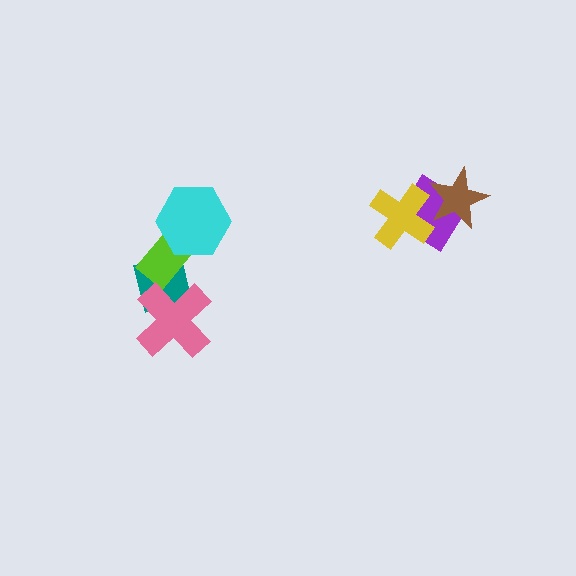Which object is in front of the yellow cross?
The brown star is in front of the yellow cross.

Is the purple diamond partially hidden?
Yes, it is partially covered by another shape.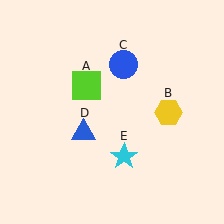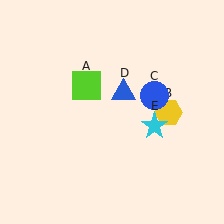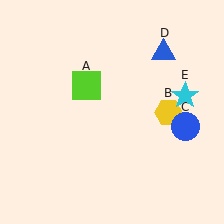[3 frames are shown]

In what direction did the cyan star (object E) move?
The cyan star (object E) moved up and to the right.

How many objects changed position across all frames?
3 objects changed position: blue circle (object C), blue triangle (object D), cyan star (object E).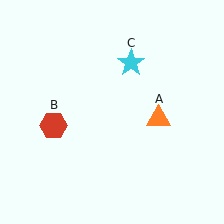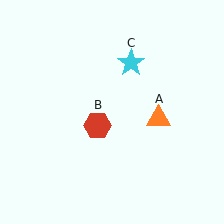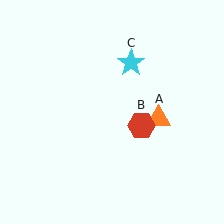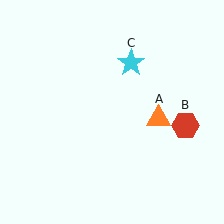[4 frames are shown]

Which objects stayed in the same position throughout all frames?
Orange triangle (object A) and cyan star (object C) remained stationary.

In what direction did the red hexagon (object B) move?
The red hexagon (object B) moved right.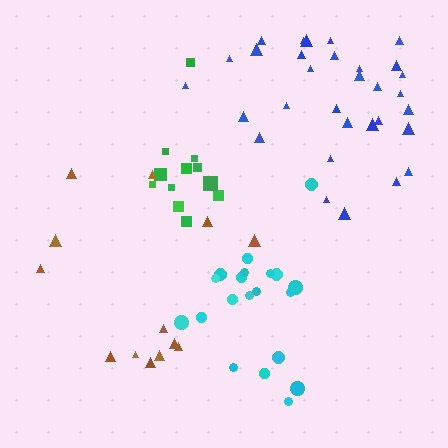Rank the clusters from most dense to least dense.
green, cyan, blue, brown.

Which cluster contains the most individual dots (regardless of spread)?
Blue (31).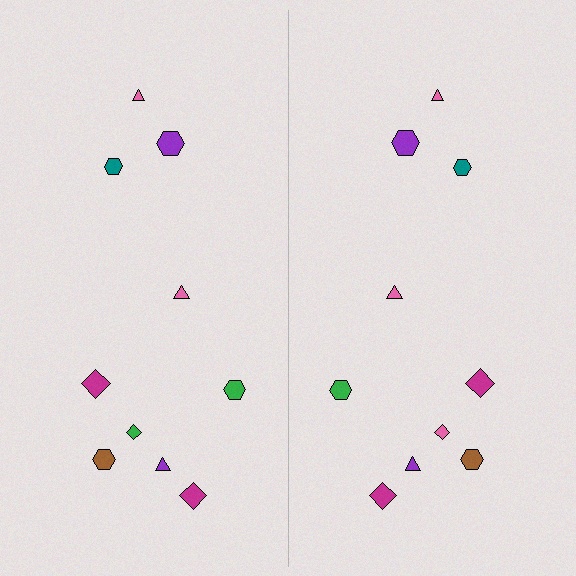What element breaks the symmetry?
The pink diamond on the right side breaks the symmetry — its mirror counterpart is green.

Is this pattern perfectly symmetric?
No, the pattern is not perfectly symmetric. The pink diamond on the right side breaks the symmetry — its mirror counterpart is green.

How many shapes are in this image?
There are 20 shapes in this image.